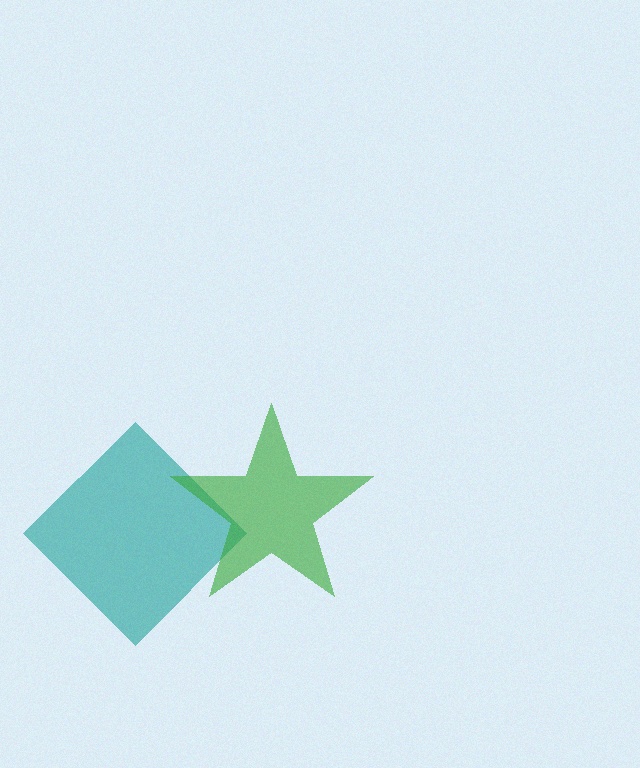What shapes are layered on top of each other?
The layered shapes are: a teal diamond, a green star.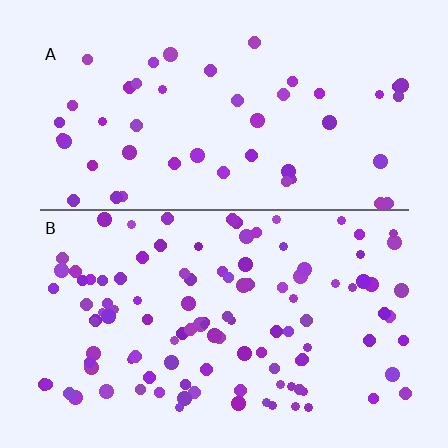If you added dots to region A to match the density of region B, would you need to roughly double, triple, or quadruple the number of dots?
Approximately double.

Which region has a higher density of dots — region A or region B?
B (the bottom).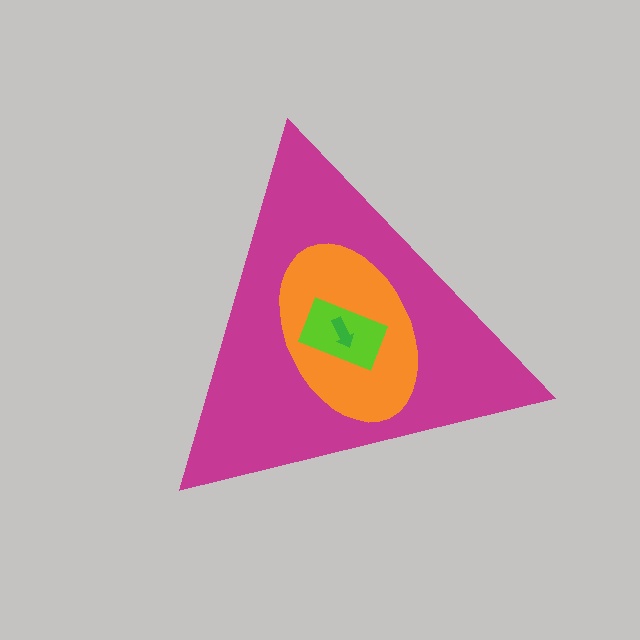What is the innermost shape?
The green arrow.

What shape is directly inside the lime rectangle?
The green arrow.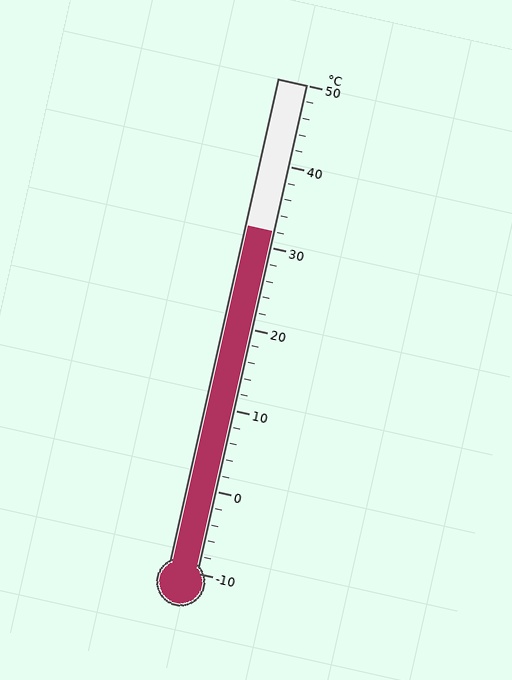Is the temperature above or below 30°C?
The temperature is above 30°C.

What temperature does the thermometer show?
The thermometer shows approximately 32°C.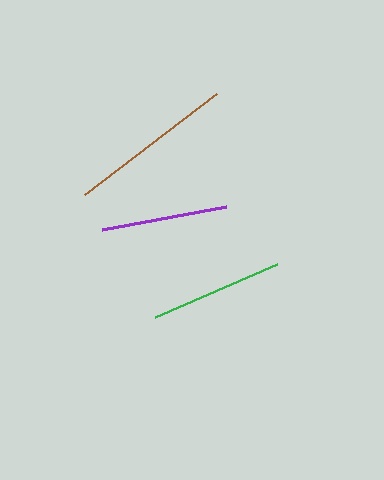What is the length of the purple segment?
The purple segment is approximately 126 pixels long.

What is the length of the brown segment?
The brown segment is approximately 167 pixels long.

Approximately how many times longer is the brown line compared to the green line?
The brown line is approximately 1.3 times the length of the green line.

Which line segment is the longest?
The brown line is the longest at approximately 167 pixels.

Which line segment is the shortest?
The purple line is the shortest at approximately 126 pixels.